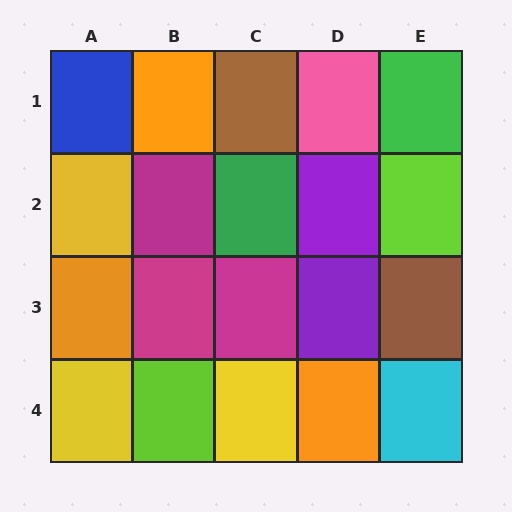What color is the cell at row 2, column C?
Green.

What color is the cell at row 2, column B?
Magenta.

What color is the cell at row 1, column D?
Pink.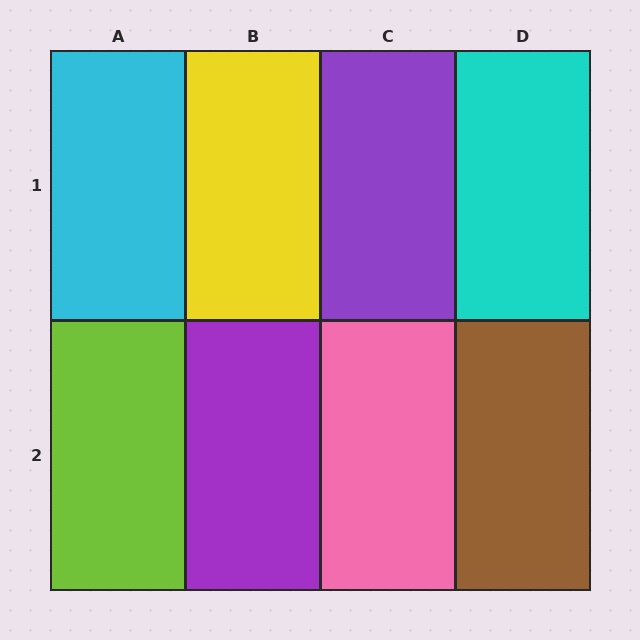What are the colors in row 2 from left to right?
Lime, purple, pink, brown.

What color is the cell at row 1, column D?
Cyan.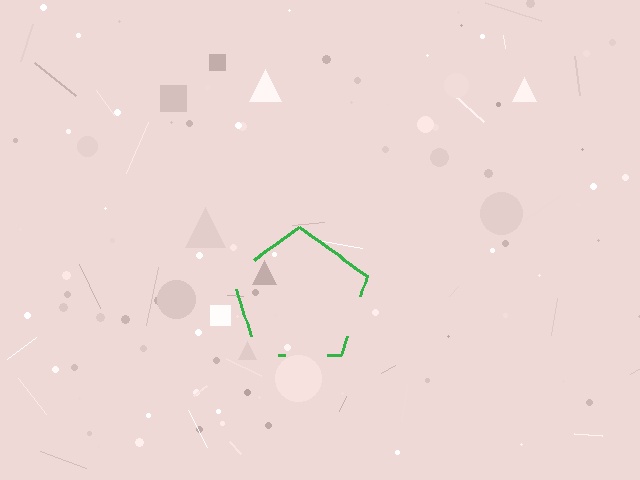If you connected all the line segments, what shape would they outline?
They would outline a pentagon.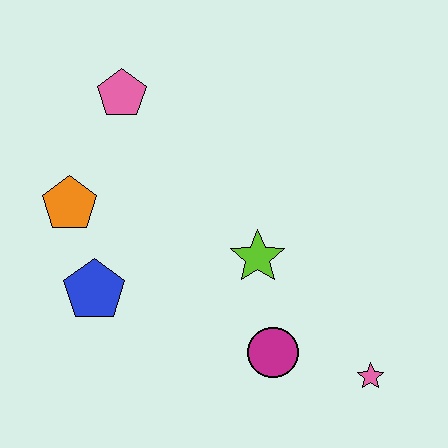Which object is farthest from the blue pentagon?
The pink star is farthest from the blue pentagon.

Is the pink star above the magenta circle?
No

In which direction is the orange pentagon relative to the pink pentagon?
The orange pentagon is below the pink pentagon.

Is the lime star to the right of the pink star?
No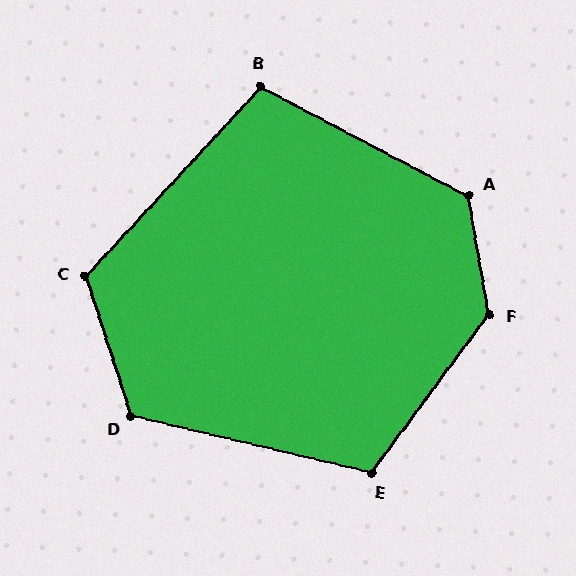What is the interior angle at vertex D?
Approximately 121 degrees (obtuse).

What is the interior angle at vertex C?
Approximately 119 degrees (obtuse).